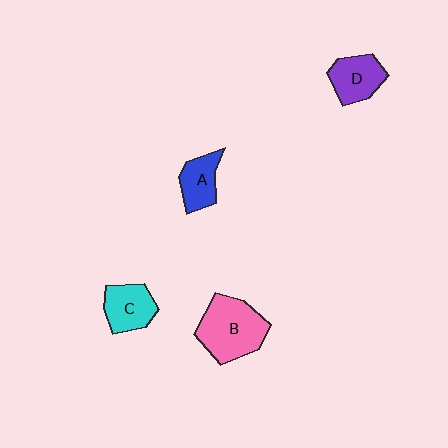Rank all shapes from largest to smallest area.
From largest to smallest: B (pink), D (purple), C (cyan), A (blue).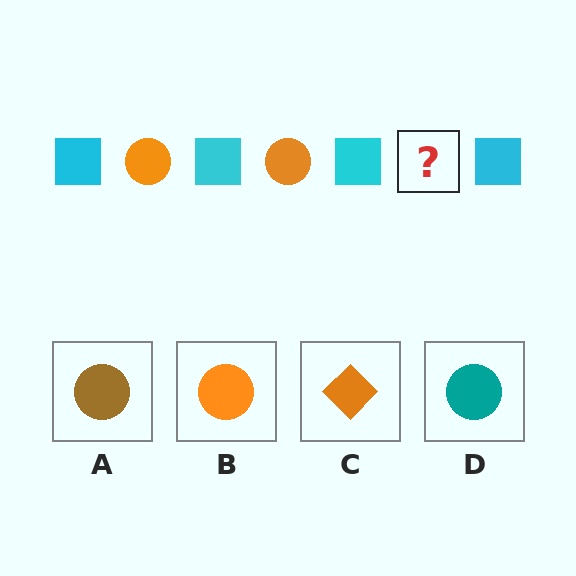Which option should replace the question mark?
Option B.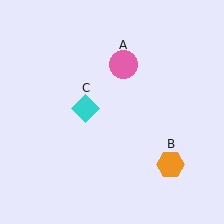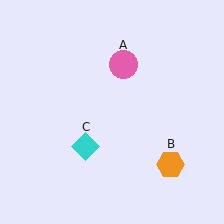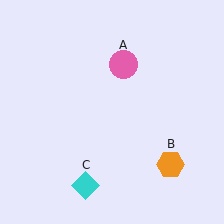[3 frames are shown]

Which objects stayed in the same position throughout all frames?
Pink circle (object A) and orange hexagon (object B) remained stationary.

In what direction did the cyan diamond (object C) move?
The cyan diamond (object C) moved down.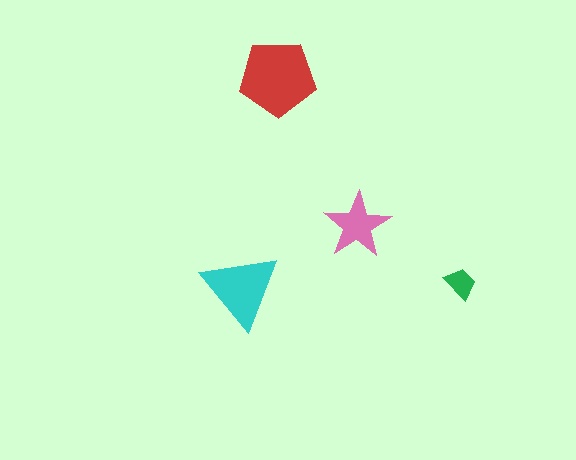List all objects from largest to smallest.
The red pentagon, the cyan triangle, the pink star, the green trapezoid.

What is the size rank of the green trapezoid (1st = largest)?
4th.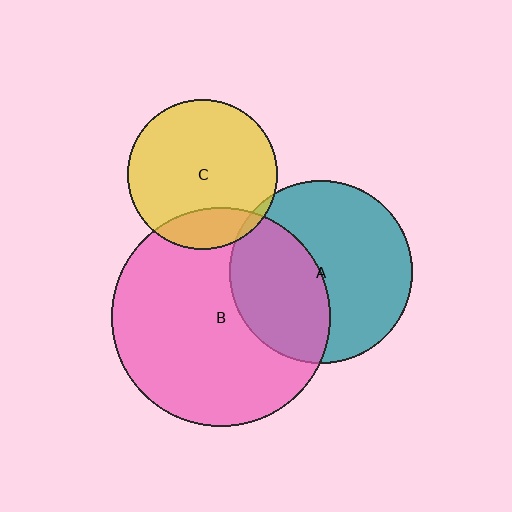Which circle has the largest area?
Circle B (pink).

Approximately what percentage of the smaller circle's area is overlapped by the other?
Approximately 20%.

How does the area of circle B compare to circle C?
Approximately 2.2 times.